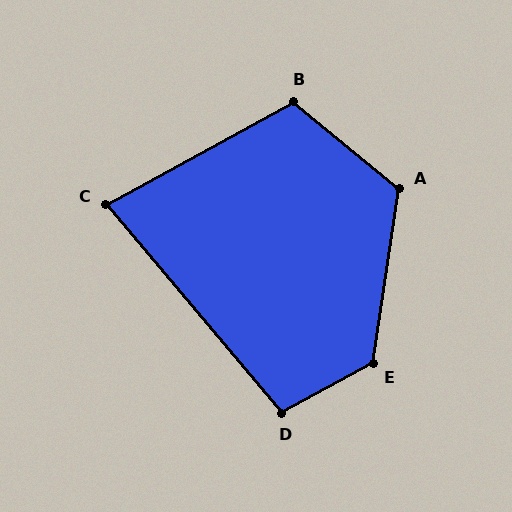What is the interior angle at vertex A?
Approximately 121 degrees (obtuse).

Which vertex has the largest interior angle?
E, at approximately 127 degrees.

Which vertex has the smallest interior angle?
C, at approximately 79 degrees.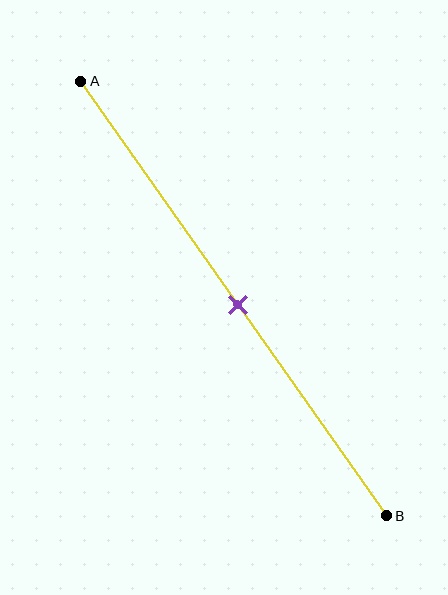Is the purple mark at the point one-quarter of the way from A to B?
No, the mark is at about 50% from A, not at the 25% one-quarter point.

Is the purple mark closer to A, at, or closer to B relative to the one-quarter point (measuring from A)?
The purple mark is closer to point B than the one-quarter point of segment AB.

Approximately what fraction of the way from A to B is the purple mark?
The purple mark is approximately 50% of the way from A to B.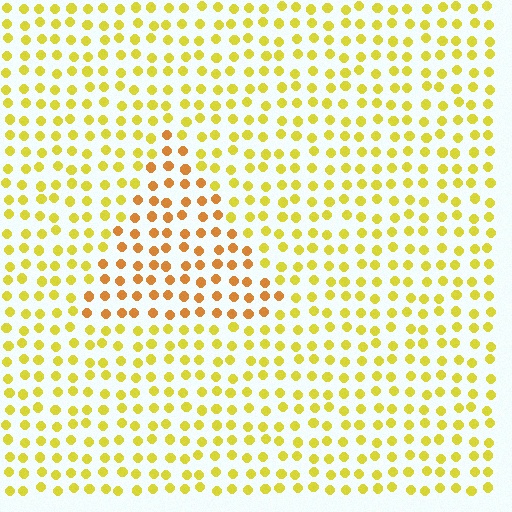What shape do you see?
I see a triangle.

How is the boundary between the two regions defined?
The boundary is defined purely by a slight shift in hue (about 30 degrees). Spacing, size, and orientation are identical on both sides.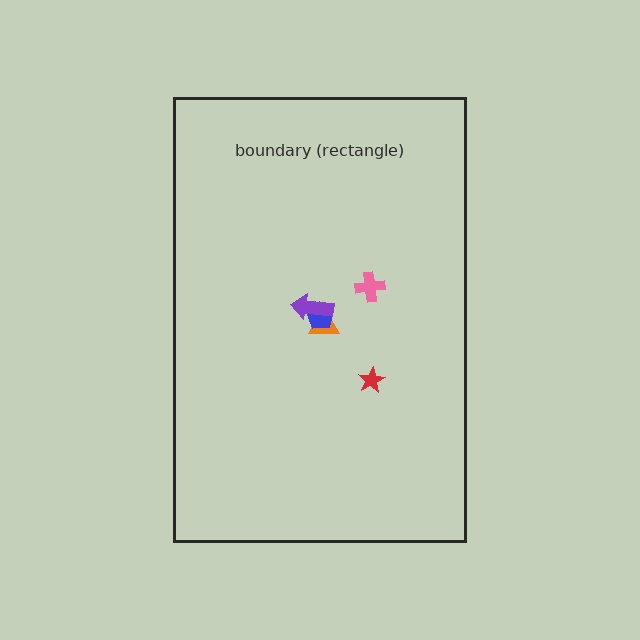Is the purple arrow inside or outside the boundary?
Inside.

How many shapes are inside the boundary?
5 inside, 0 outside.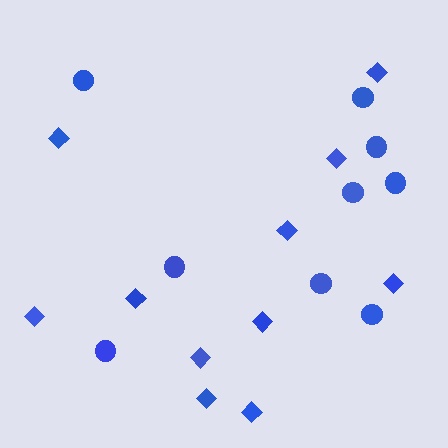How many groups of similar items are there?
There are 2 groups: one group of diamonds (11) and one group of circles (9).